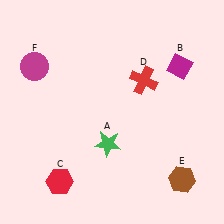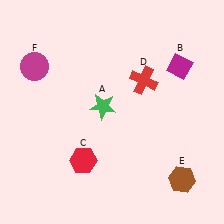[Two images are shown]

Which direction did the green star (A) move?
The green star (A) moved up.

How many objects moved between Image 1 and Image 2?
2 objects moved between the two images.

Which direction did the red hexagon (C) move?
The red hexagon (C) moved right.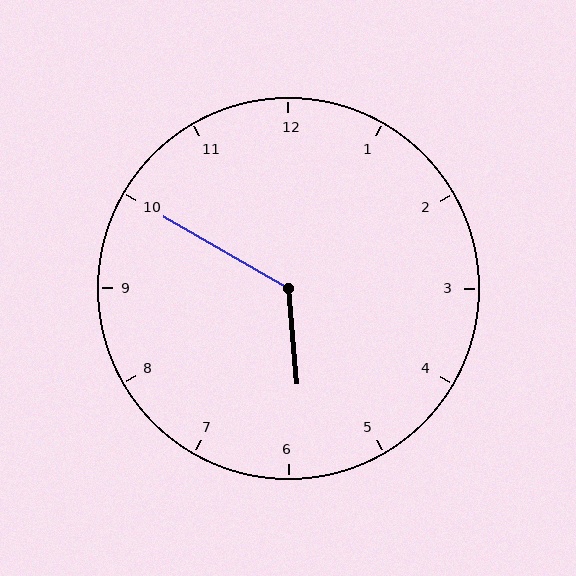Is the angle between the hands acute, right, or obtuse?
It is obtuse.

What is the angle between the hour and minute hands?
Approximately 125 degrees.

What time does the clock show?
5:50.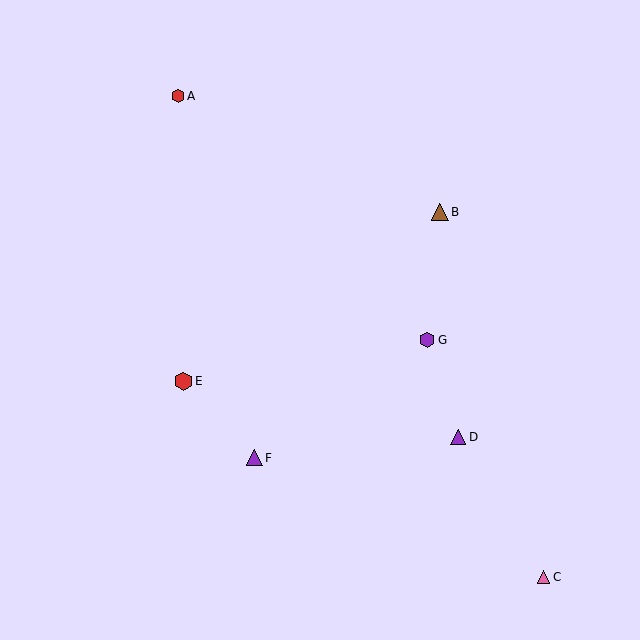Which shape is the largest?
The red hexagon (labeled E) is the largest.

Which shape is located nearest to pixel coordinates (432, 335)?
The purple hexagon (labeled G) at (427, 340) is nearest to that location.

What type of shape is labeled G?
Shape G is a purple hexagon.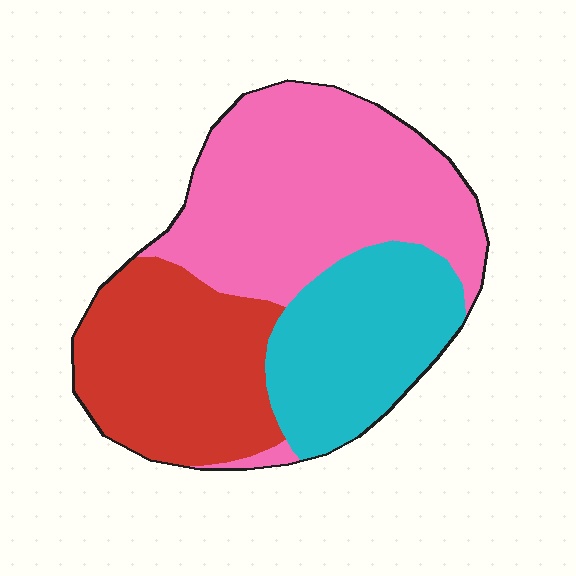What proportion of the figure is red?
Red covers about 30% of the figure.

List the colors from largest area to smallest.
From largest to smallest: pink, red, cyan.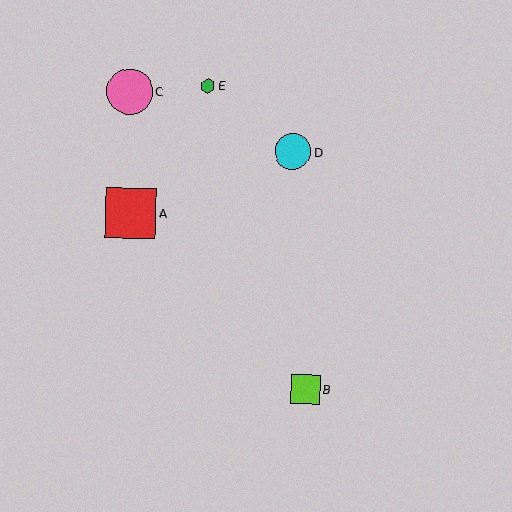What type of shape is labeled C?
Shape C is a pink circle.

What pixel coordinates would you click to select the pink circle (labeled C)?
Click at (130, 92) to select the pink circle C.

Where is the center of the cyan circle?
The center of the cyan circle is at (293, 151).